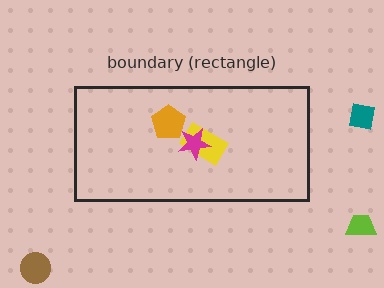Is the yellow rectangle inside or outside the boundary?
Inside.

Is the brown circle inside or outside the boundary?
Outside.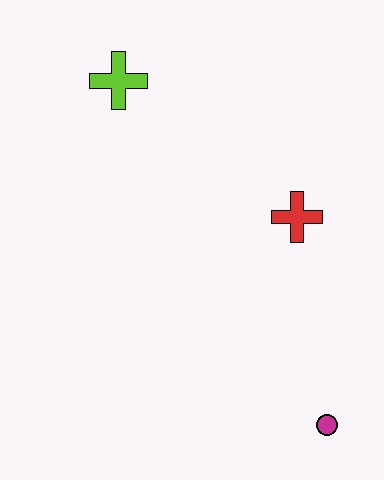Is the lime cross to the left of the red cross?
Yes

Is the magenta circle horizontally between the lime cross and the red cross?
No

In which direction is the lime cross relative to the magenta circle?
The lime cross is above the magenta circle.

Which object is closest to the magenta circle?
The red cross is closest to the magenta circle.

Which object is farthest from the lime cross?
The magenta circle is farthest from the lime cross.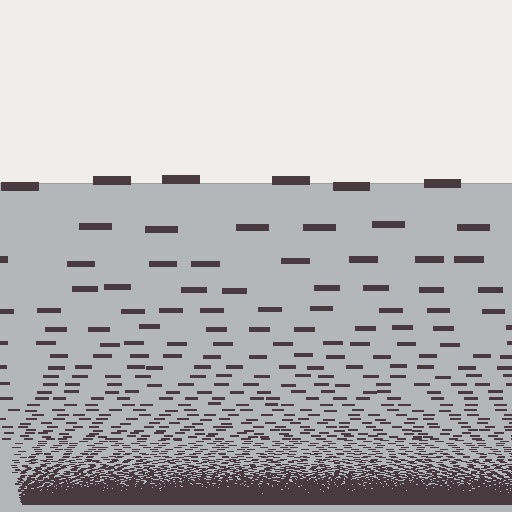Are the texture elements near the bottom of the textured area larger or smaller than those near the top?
Smaller. The gradient is inverted — elements near the bottom are smaller and denser.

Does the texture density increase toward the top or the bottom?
Density increases toward the bottom.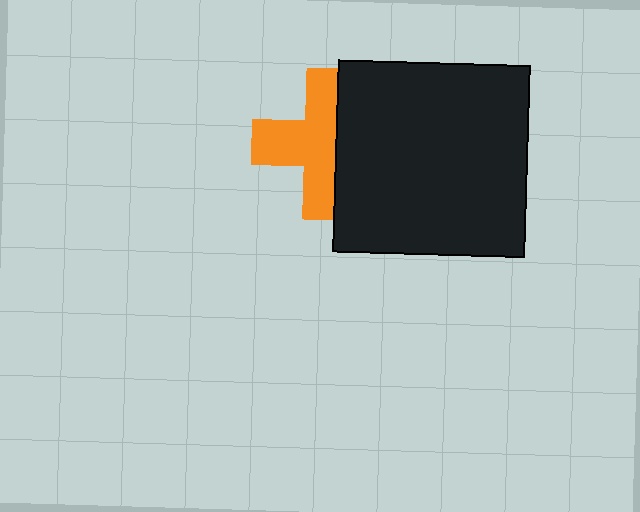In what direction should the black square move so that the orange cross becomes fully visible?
The black square should move right. That is the shortest direction to clear the overlap and leave the orange cross fully visible.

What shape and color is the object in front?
The object in front is a black square.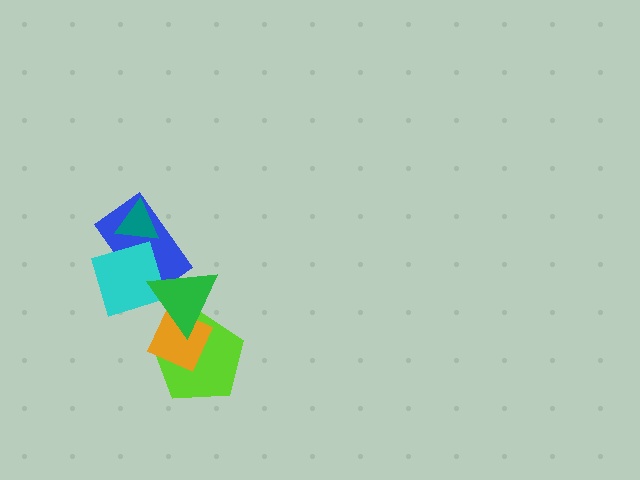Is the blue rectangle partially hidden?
Yes, it is partially covered by another shape.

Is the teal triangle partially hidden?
No, no other shape covers it.